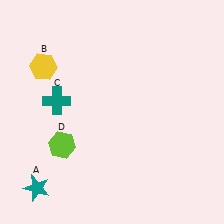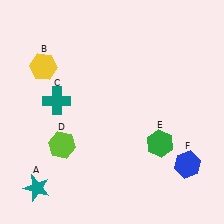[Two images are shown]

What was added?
A green hexagon (E), a blue hexagon (F) were added in Image 2.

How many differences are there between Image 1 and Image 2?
There are 2 differences between the two images.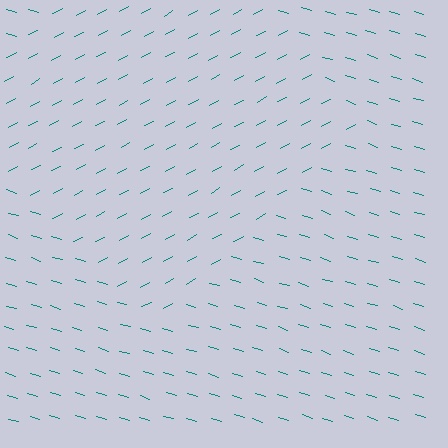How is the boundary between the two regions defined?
The boundary is defined purely by a change in line orientation (approximately 45 degrees difference). All lines are the same color and thickness.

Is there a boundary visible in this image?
Yes, there is a texture boundary formed by a change in line orientation.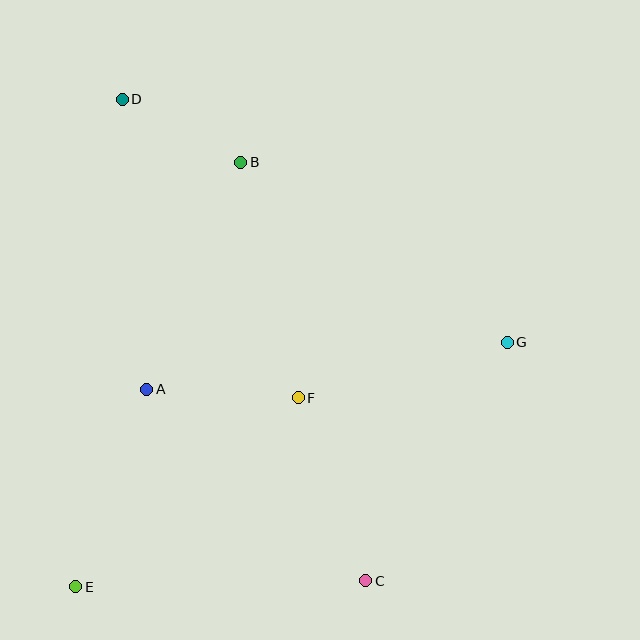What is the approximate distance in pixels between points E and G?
The distance between E and G is approximately 496 pixels.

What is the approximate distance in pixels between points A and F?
The distance between A and F is approximately 152 pixels.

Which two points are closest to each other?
Points B and D are closest to each other.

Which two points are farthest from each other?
Points C and D are farthest from each other.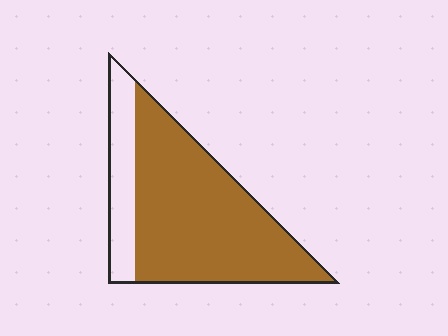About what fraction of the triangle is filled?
About four fifths (4/5).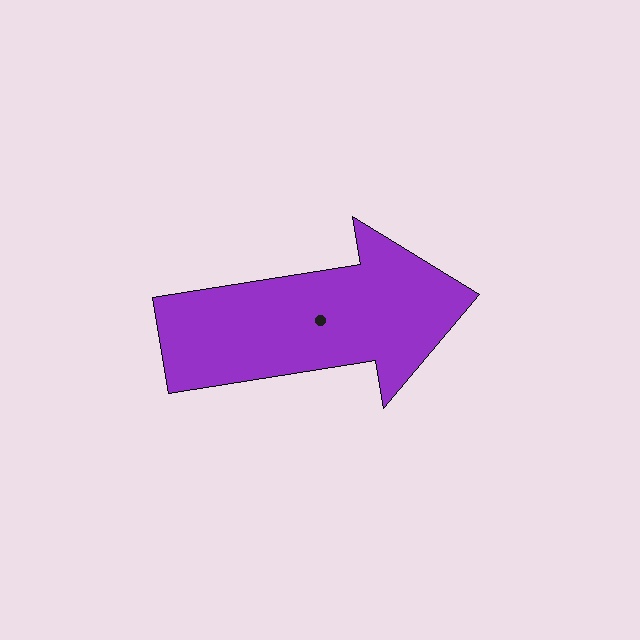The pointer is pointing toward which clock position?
Roughly 3 o'clock.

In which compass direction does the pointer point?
East.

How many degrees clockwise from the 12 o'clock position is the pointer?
Approximately 81 degrees.